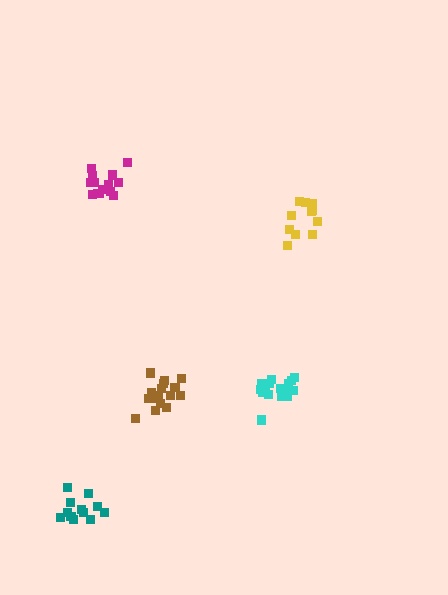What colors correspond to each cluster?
The clusters are colored: teal, yellow, brown, cyan, magenta.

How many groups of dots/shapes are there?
There are 5 groups.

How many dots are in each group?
Group 1: 12 dots, Group 2: 11 dots, Group 3: 16 dots, Group 4: 16 dots, Group 5: 15 dots (70 total).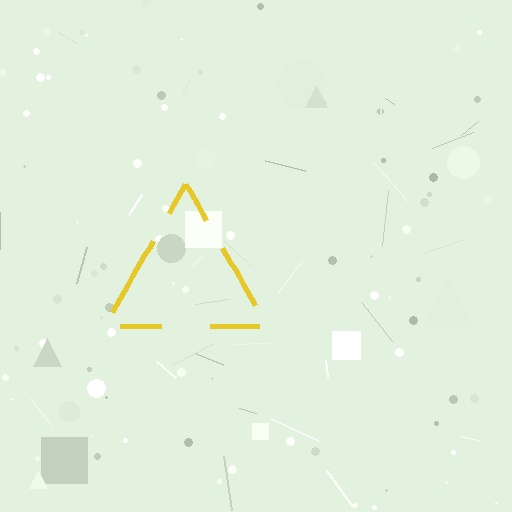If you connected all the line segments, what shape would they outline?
They would outline a triangle.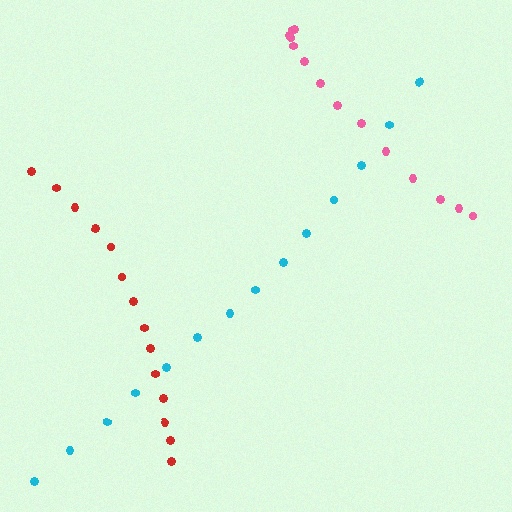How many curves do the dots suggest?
There are 3 distinct paths.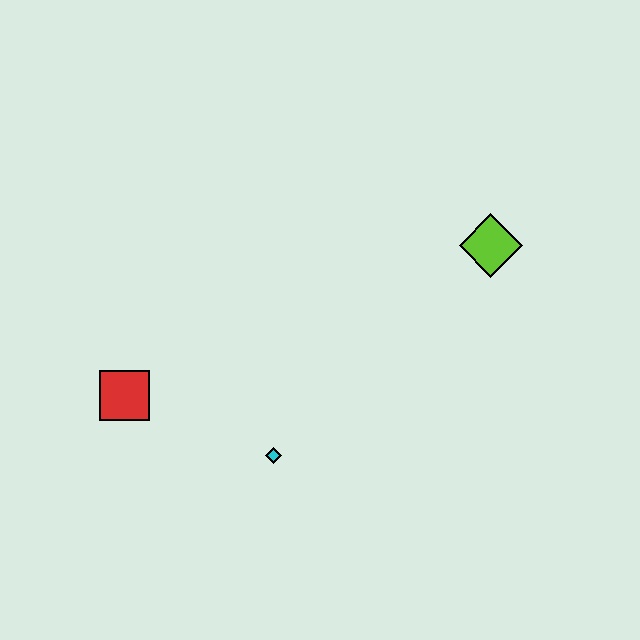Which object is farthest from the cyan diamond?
The lime diamond is farthest from the cyan diamond.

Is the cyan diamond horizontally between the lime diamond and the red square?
Yes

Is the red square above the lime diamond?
No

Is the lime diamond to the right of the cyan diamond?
Yes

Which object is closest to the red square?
The cyan diamond is closest to the red square.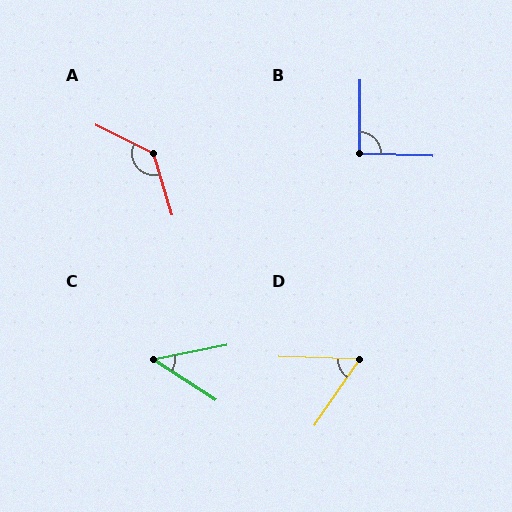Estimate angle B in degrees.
Approximately 92 degrees.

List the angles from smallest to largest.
C (45°), D (57°), B (92°), A (133°).